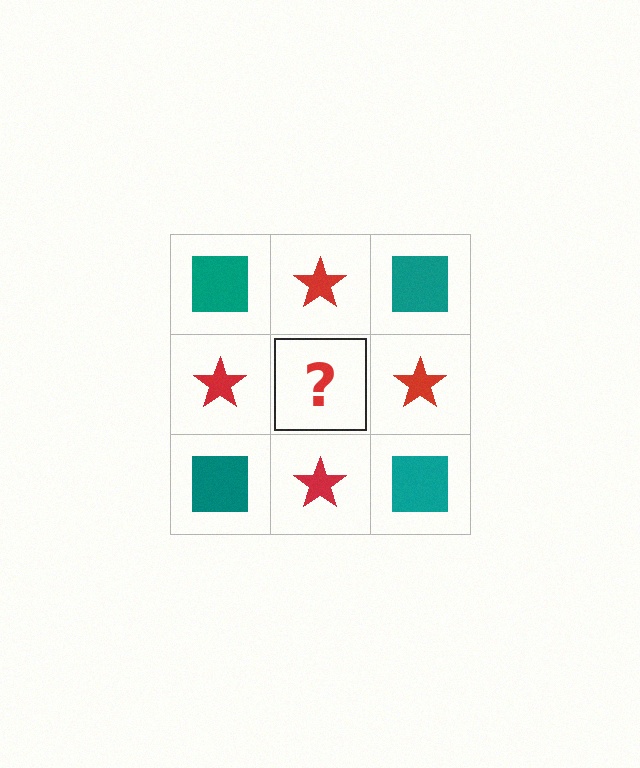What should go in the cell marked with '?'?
The missing cell should contain a teal square.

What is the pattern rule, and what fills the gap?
The rule is that it alternates teal square and red star in a checkerboard pattern. The gap should be filled with a teal square.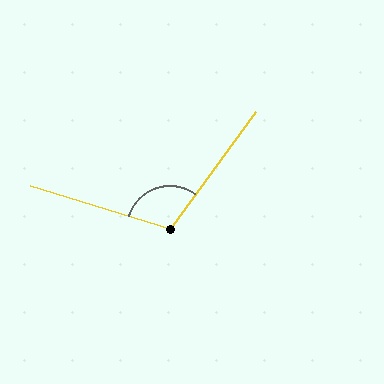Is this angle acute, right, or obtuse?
It is obtuse.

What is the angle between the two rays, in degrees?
Approximately 110 degrees.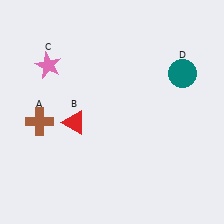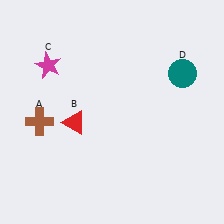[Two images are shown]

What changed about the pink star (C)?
In Image 1, C is pink. In Image 2, it changed to magenta.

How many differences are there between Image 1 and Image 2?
There is 1 difference between the two images.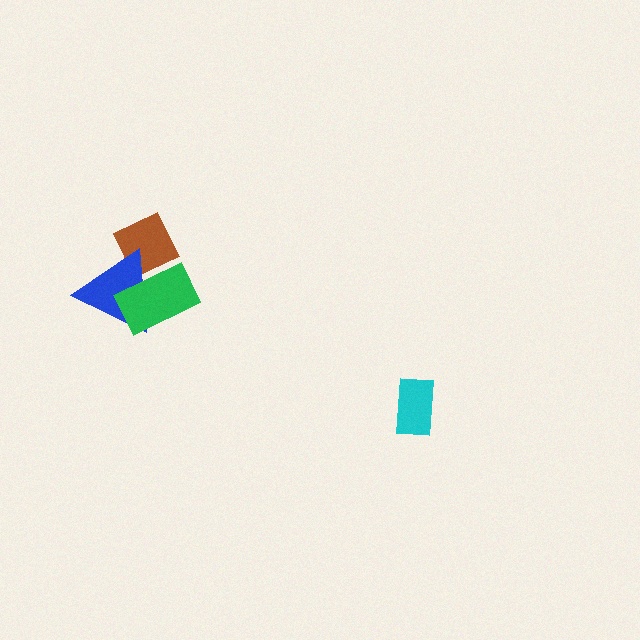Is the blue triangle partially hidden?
Yes, it is partially covered by another shape.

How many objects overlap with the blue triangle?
2 objects overlap with the blue triangle.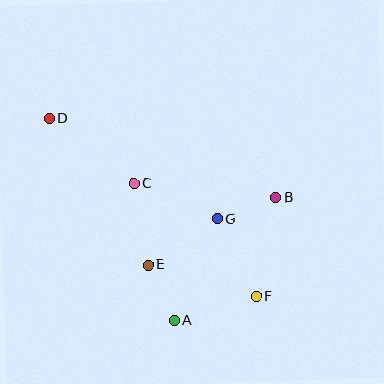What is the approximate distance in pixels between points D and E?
The distance between D and E is approximately 177 pixels.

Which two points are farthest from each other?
Points D and F are farthest from each other.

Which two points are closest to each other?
Points A and E are closest to each other.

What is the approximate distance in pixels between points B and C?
The distance between B and C is approximately 143 pixels.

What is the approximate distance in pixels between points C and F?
The distance between C and F is approximately 167 pixels.